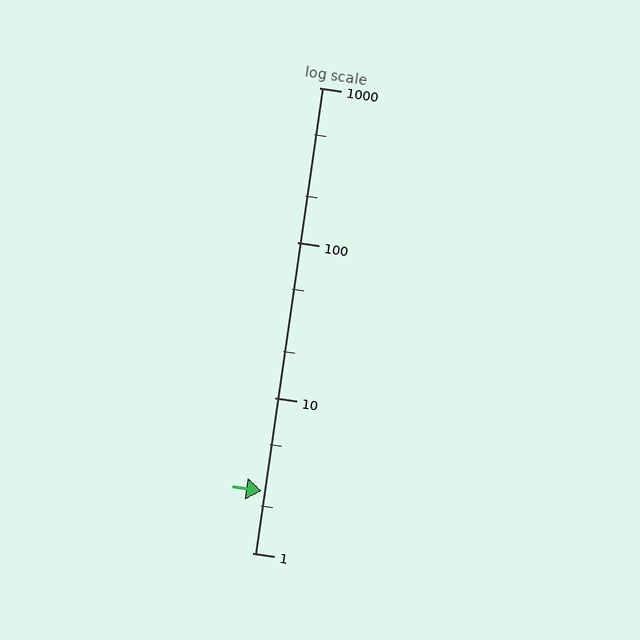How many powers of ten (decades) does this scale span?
The scale spans 3 decades, from 1 to 1000.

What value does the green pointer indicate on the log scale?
The pointer indicates approximately 2.5.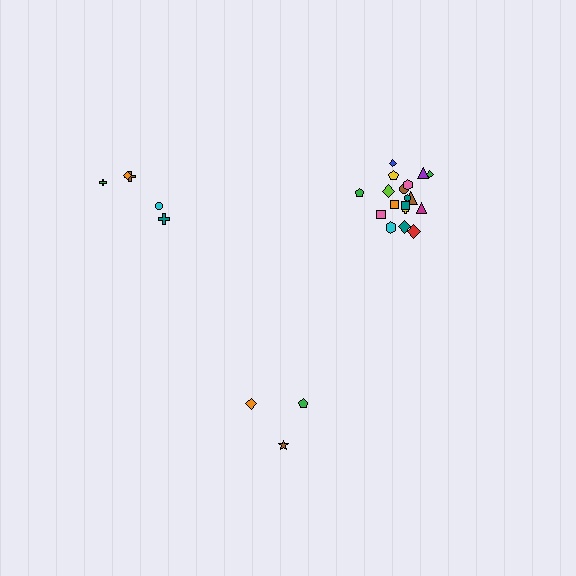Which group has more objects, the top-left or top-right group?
The top-right group.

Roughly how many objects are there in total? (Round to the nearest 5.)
Roughly 25 objects in total.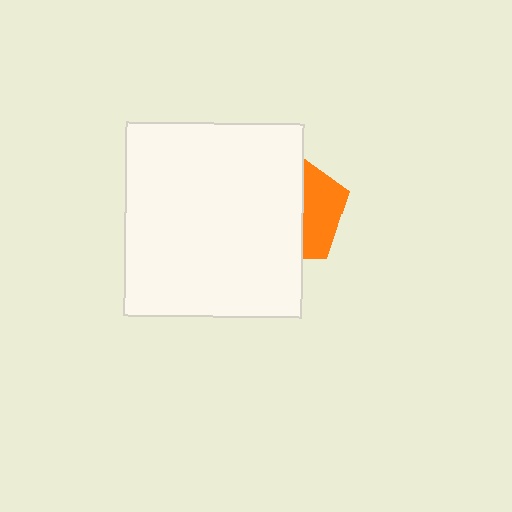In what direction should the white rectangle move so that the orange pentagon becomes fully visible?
The white rectangle should move left. That is the shortest direction to clear the overlap and leave the orange pentagon fully visible.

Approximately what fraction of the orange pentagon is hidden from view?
Roughly 64% of the orange pentagon is hidden behind the white rectangle.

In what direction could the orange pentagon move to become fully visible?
The orange pentagon could move right. That would shift it out from behind the white rectangle entirely.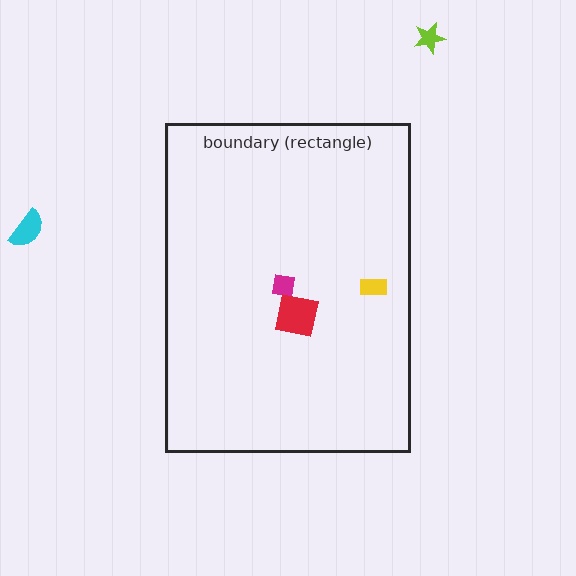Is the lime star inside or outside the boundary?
Outside.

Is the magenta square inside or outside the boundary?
Inside.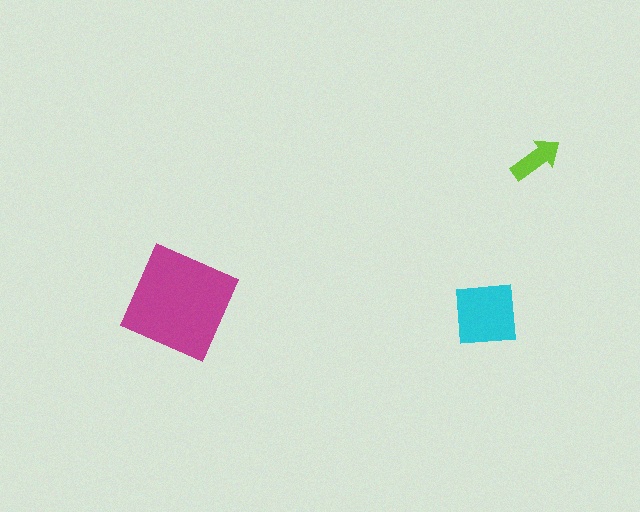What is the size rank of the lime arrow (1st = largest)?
3rd.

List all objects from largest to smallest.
The magenta square, the cyan square, the lime arrow.